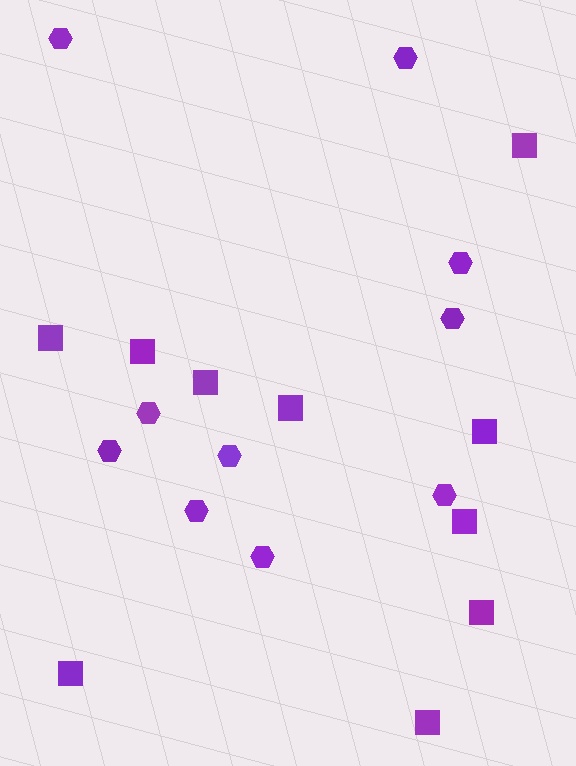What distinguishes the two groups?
There are 2 groups: one group of squares (10) and one group of hexagons (10).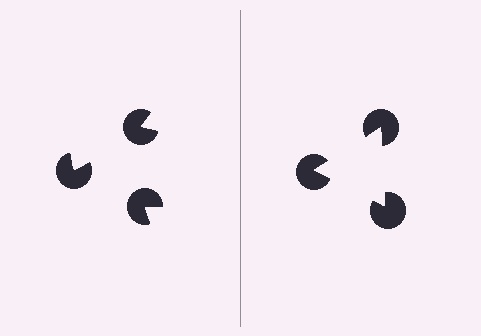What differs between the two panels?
The pac-man discs are positioned identically on both sides; only the wedge orientations differ. On the right they align to a triangle; on the left they are misaligned.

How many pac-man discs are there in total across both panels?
6 — 3 on each side.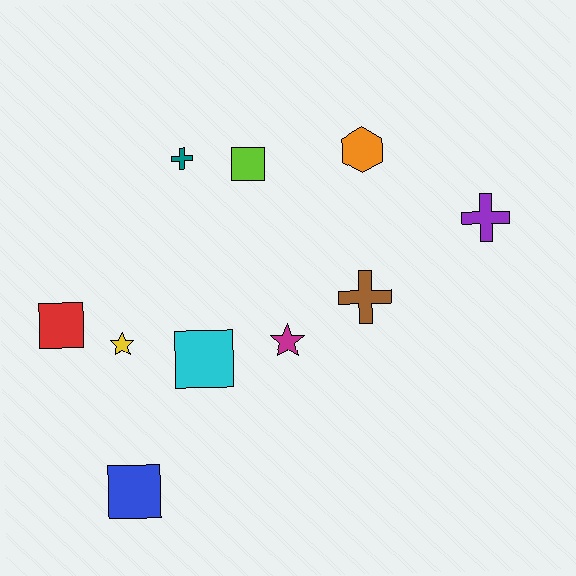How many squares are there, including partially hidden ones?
There are 4 squares.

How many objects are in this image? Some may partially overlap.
There are 10 objects.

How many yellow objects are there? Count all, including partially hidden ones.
There is 1 yellow object.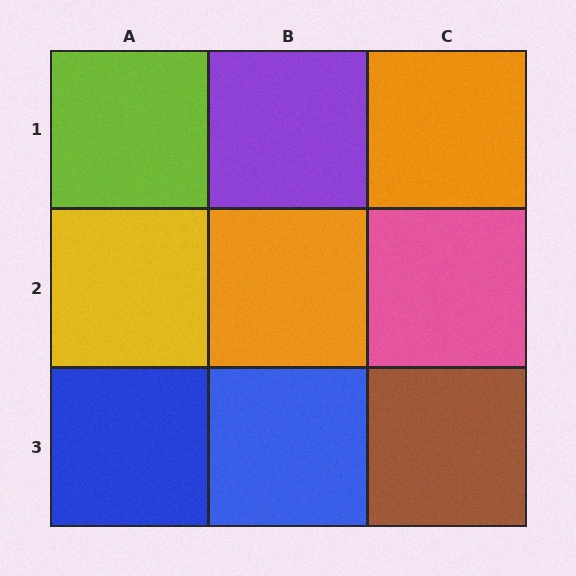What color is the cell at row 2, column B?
Orange.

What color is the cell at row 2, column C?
Pink.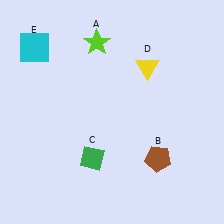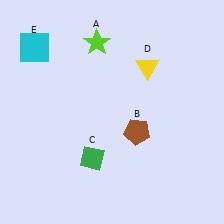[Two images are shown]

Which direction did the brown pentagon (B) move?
The brown pentagon (B) moved up.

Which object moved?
The brown pentagon (B) moved up.